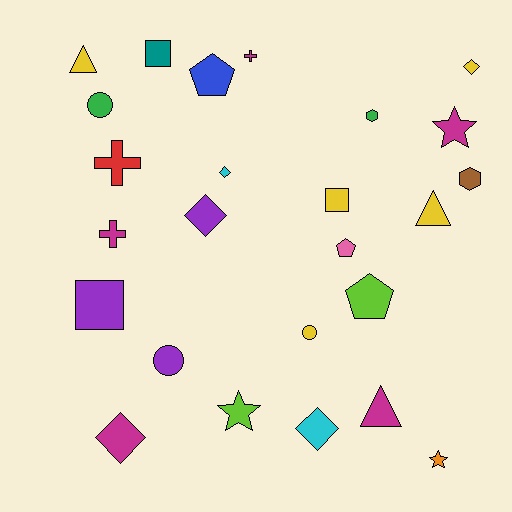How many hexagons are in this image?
There are 2 hexagons.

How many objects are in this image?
There are 25 objects.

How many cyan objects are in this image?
There are 2 cyan objects.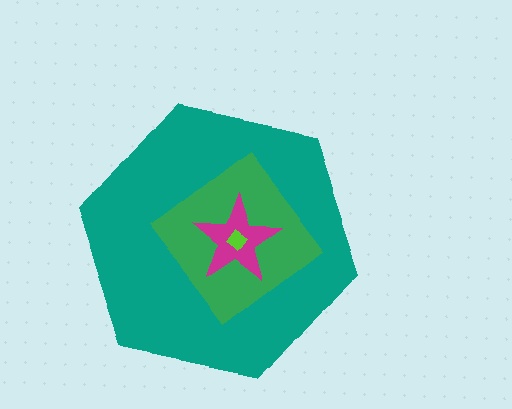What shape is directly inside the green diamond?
The magenta star.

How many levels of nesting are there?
4.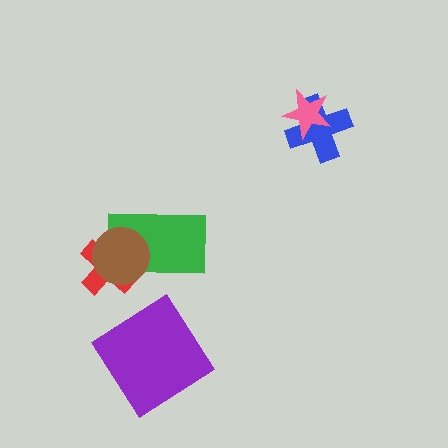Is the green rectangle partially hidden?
Yes, it is partially covered by another shape.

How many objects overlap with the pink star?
1 object overlaps with the pink star.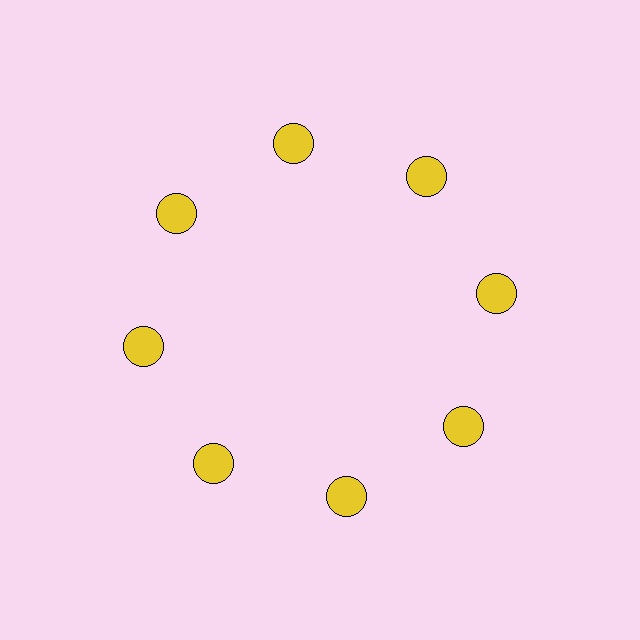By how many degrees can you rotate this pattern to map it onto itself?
The pattern maps onto itself every 45 degrees of rotation.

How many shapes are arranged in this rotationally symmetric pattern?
There are 8 shapes, arranged in 8 groups of 1.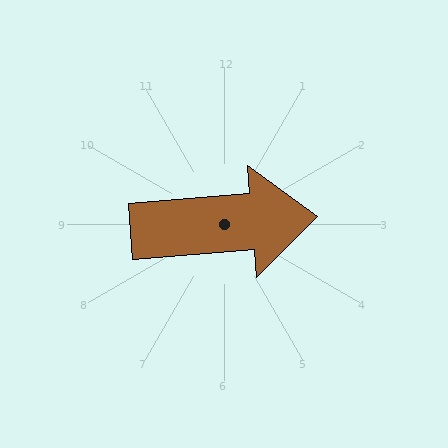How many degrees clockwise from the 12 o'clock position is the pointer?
Approximately 85 degrees.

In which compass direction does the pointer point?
East.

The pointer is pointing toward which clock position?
Roughly 3 o'clock.